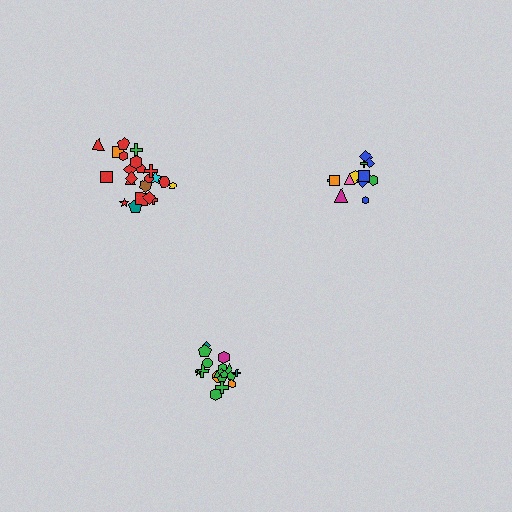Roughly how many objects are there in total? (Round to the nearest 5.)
Roughly 50 objects in total.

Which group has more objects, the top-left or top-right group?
The top-left group.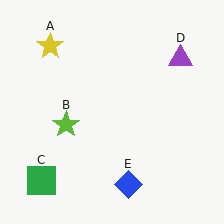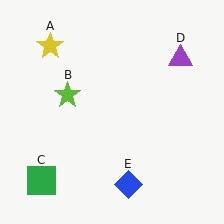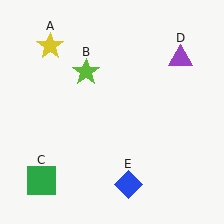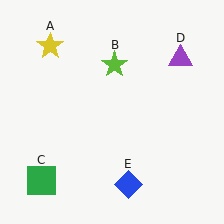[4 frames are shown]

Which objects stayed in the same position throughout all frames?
Yellow star (object A) and green square (object C) and purple triangle (object D) and blue diamond (object E) remained stationary.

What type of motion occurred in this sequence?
The lime star (object B) rotated clockwise around the center of the scene.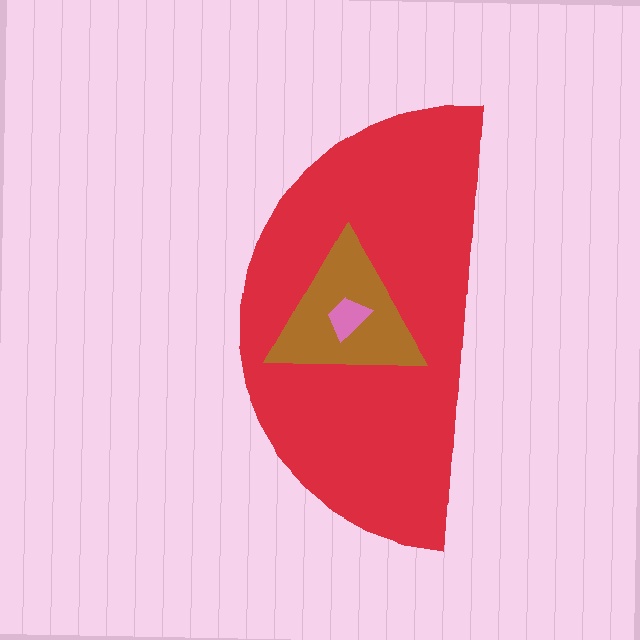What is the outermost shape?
The red semicircle.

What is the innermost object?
The pink trapezoid.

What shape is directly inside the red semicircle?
The brown triangle.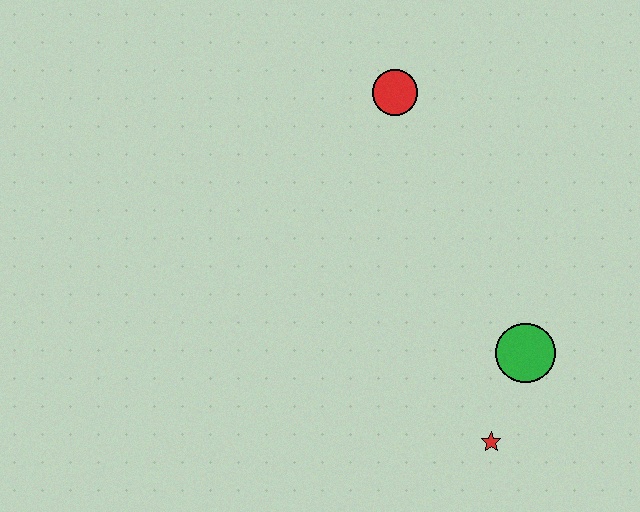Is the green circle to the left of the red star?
No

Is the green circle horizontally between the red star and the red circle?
No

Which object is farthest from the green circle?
The red circle is farthest from the green circle.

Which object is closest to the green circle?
The red star is closest to the green circle.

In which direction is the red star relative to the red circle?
The red star is below the red circle.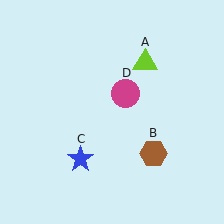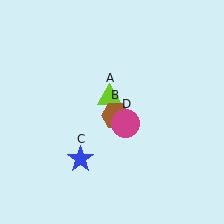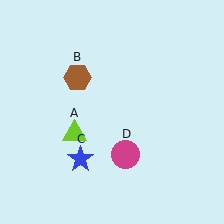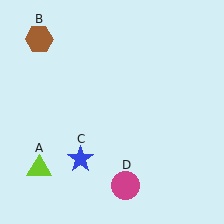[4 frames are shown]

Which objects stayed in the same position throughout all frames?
Blue star (object C) remained stationary.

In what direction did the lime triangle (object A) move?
The lime triangle (object A) moved down and to the left.